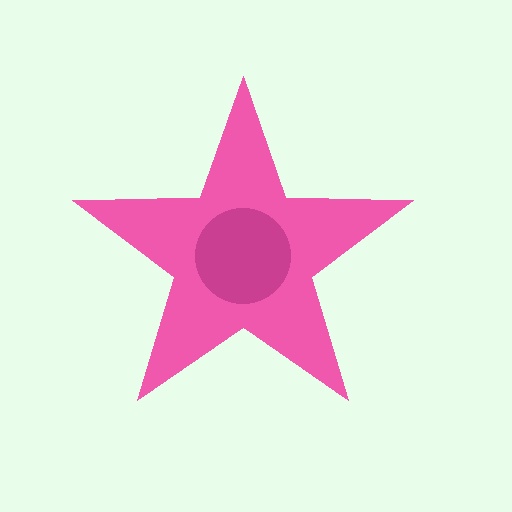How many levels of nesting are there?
2.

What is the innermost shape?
The magenta circle.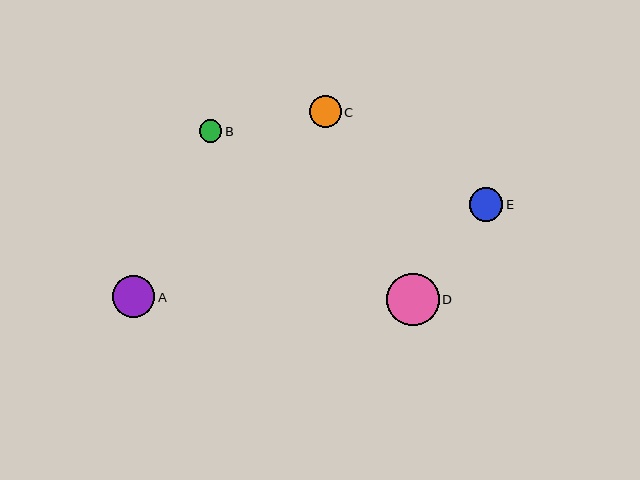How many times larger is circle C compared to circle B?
Circle C is approximately 1.4 times the size of circle B.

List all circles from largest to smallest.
From largest to smallest: D, A, E, C, B.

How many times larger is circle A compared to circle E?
Circle A is approximately 1.3 times the size of circle E.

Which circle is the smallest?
Circle B is the smallest with a size of approximately 23 pixels.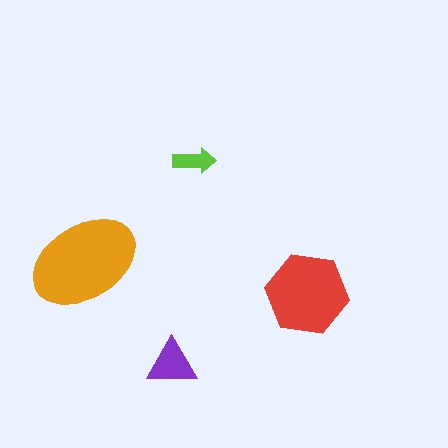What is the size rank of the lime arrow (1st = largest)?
4th.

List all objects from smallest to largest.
The lime arrow, the purple triangle, the red hexagon, the orange ellipse.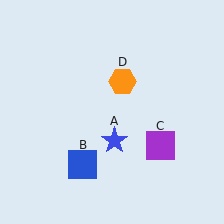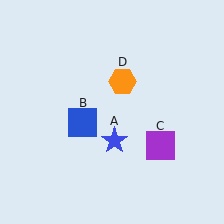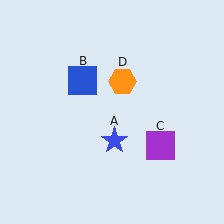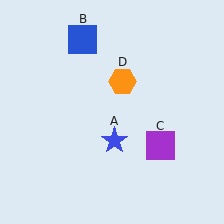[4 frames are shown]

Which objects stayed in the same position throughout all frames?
Blue star (object A) and purple square (object C) and orange hexagon (object D) remained stationary.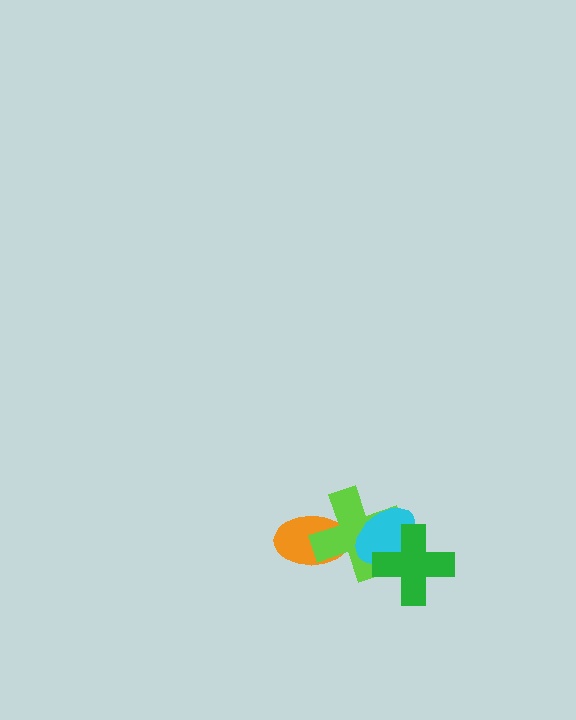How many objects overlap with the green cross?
2 objects overlap with the green cross.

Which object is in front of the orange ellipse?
The lime cross is in front of the orange ellipse.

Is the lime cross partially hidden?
Yes, it is partially covered by another shape.